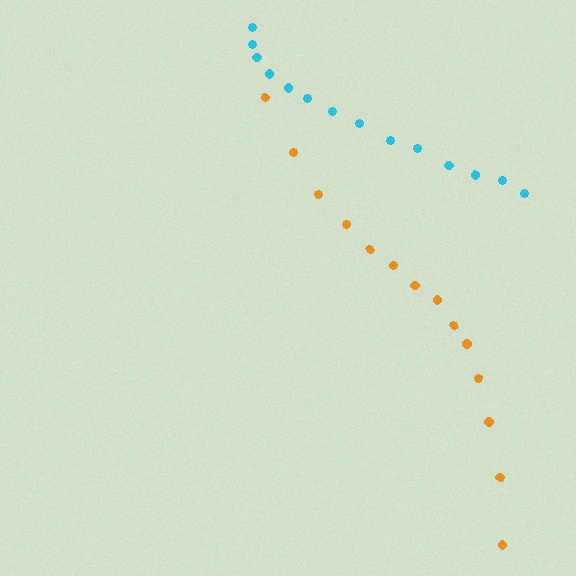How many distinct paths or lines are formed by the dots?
There are 2 distinct paths.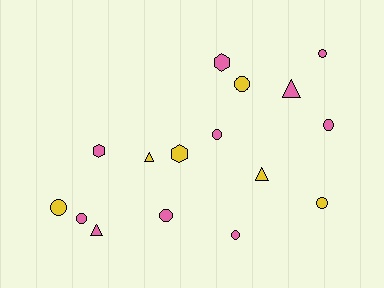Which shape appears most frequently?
Circle, with 9 objects.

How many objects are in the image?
There are 16 objects.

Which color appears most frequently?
Pink, with 10 objects.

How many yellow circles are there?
There are 3 yellow circles.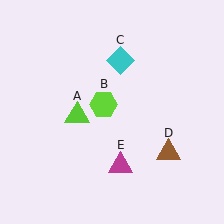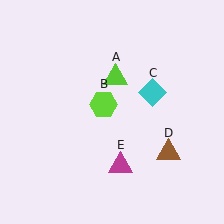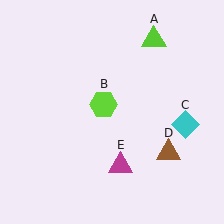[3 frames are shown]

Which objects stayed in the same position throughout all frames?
Lime hexagon (object B) and brown triangle (object D) and magenta triangle (object E) remained stationary.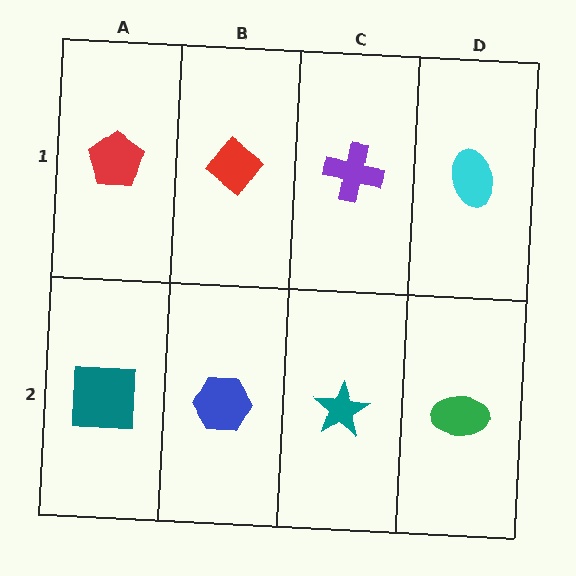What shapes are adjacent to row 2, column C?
A purple cross (row 1, column C), a blue hexagon (row 2, column B), a green ellipse (row 2, column D).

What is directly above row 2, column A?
A red pentagon.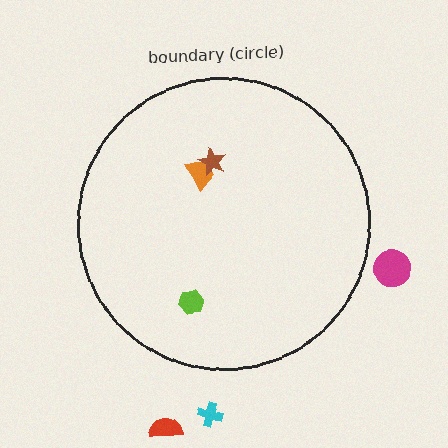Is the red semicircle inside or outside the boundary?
Outside.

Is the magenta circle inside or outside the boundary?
Outside.